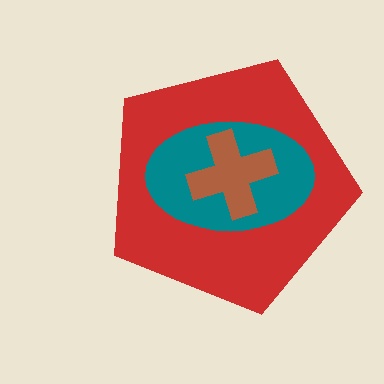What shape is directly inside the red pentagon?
The teal ellipse.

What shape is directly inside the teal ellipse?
The brown cross.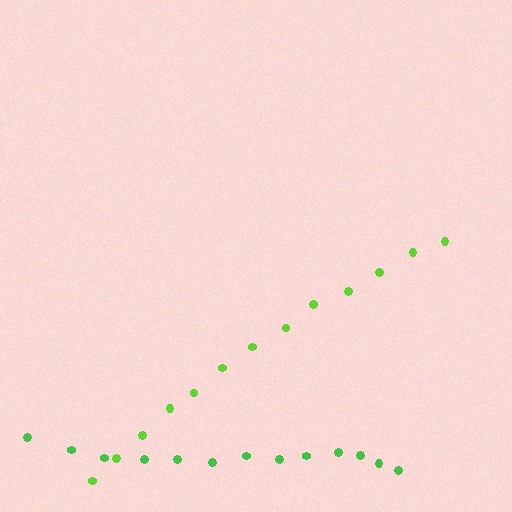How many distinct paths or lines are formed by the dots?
There are 2 distinct paths.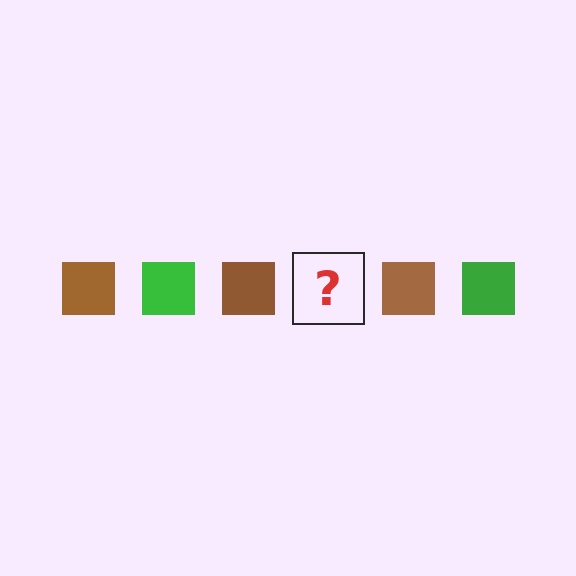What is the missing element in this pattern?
The missing element is a green square.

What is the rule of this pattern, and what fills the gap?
The rule is that the pattern cycles through brown, green squares. The gap should be filled with a green square.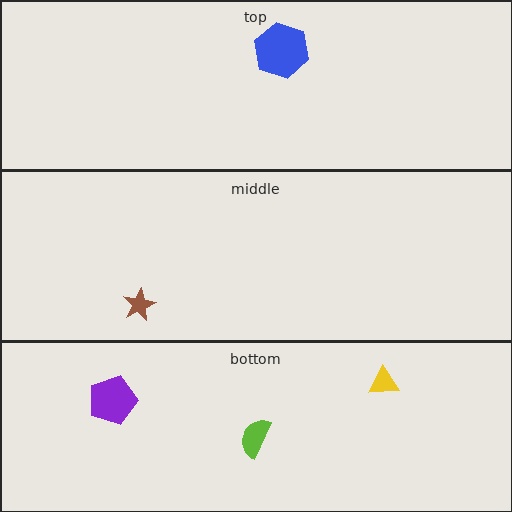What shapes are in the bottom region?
The yellow triangle, the lime semicircle, the purple pentagon.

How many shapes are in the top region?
1.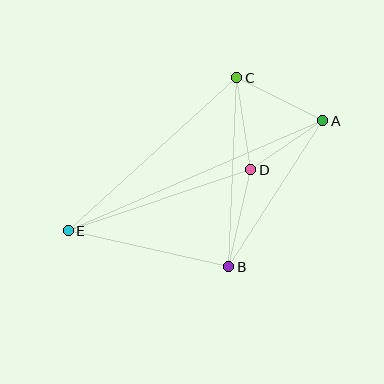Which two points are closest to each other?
Points A and D are closest to each other.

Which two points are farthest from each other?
Points A and E are farthest from each other.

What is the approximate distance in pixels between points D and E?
The distance between D and E is approximately 193 pixels.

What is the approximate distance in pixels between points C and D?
The distance between C and D is approximately 93 pixels.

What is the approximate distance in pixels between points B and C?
The distance between B and C is approximately 189 pixels.